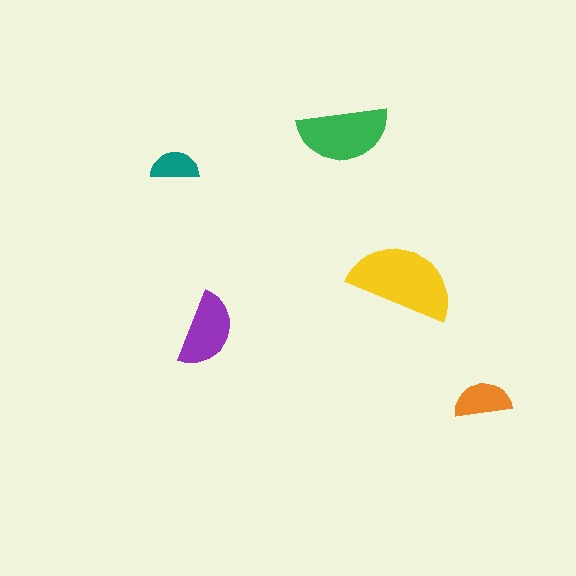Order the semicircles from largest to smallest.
the yellow one, the green one, the purple one, the orange one, the teal one.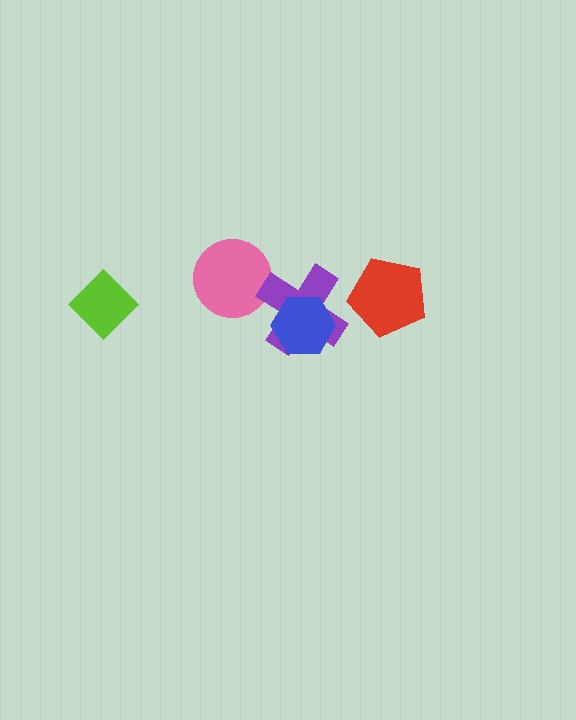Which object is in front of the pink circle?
The purple cross is in front of the pink circle.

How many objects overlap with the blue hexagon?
1 object overlaps with the blue hexagon.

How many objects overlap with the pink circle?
1 object overlaps with the pink circle.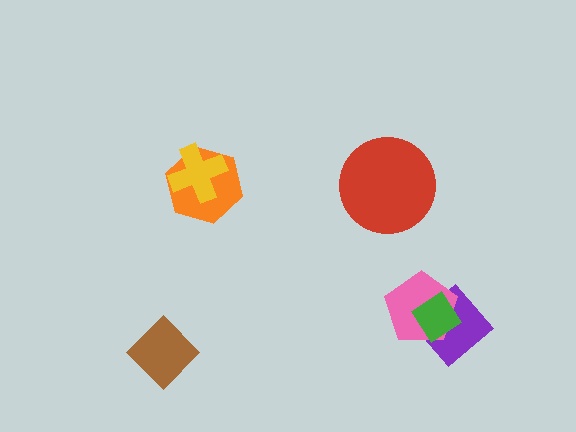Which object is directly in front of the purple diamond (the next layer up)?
The pink pentagon is directly in front of the purple diamond.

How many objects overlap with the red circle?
0 objects overlap with the red circle.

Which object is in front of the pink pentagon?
The green diamond is in front of the pink pentagon.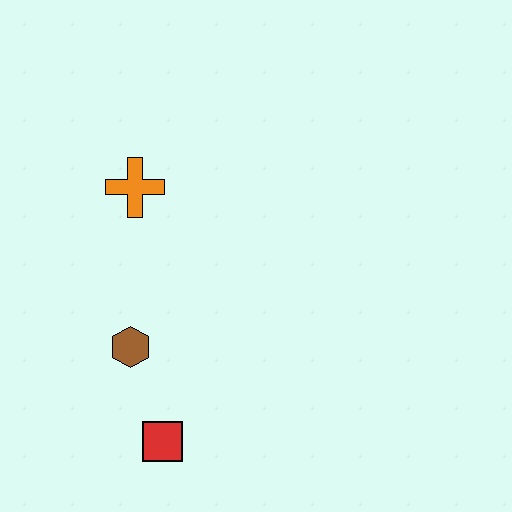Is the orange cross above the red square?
Yes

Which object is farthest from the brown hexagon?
The orange cross is farthest from the brown hexagon.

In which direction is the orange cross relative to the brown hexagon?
The orange cross is above the brown hexagon.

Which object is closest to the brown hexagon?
The red square is closest to the brown hexagon.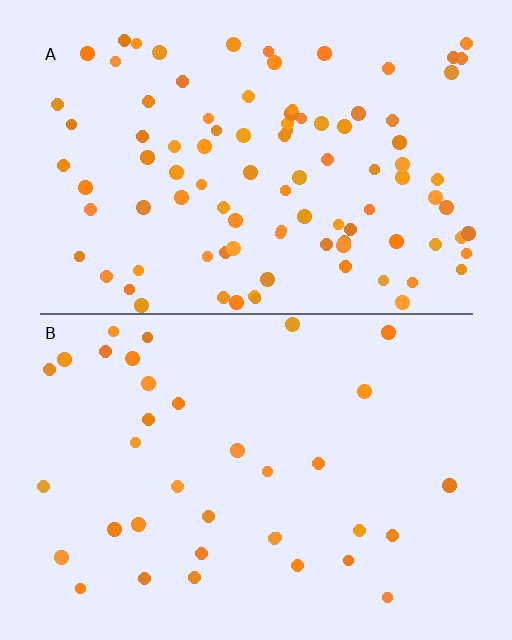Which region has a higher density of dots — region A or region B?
A (the top).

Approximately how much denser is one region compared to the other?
Approximately 2.7× — region A over region B.